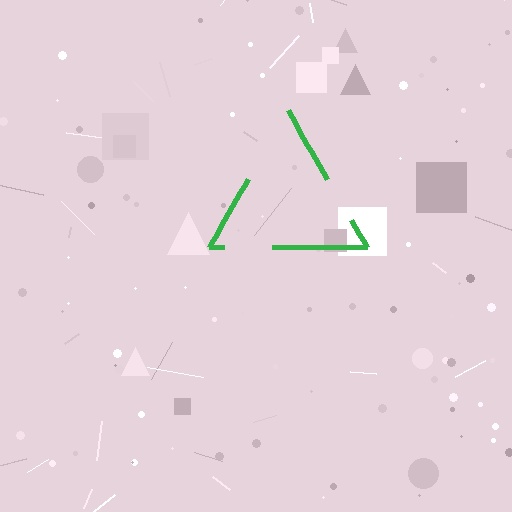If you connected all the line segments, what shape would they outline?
They would outline a triangle.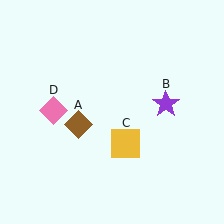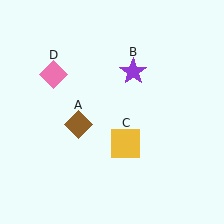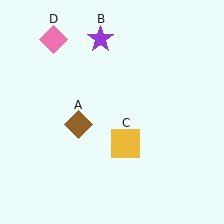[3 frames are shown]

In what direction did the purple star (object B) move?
The purple star (object B) moved up and to the left.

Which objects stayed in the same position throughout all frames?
Brown diamond (object A) and yellow square (object C) remained stationary.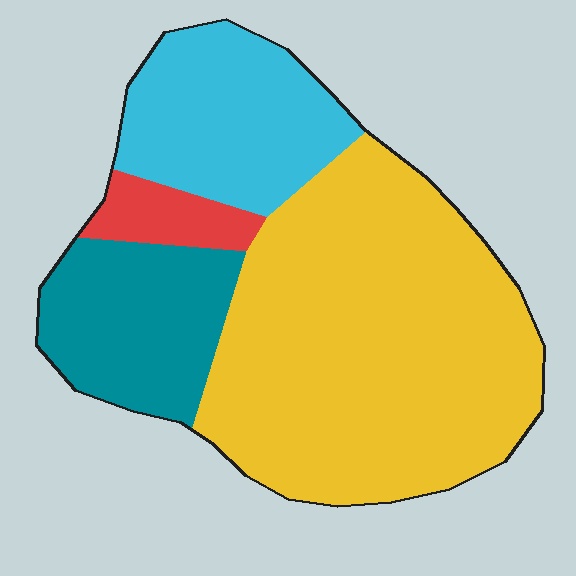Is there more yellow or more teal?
Yellow.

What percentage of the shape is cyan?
Cyan takes up less than a quarter of the shape.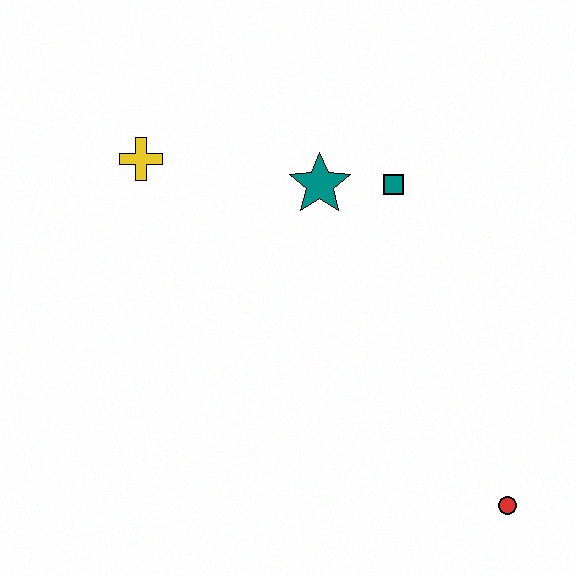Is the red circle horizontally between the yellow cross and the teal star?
No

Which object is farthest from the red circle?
The yellow cross is farthest from the red circle.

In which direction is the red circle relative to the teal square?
The red circle is below the teal square.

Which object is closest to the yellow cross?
The teal star is closest to the yellow cross.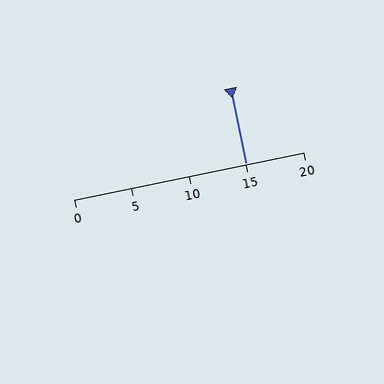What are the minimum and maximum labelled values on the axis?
The axis runs from 0 to 20.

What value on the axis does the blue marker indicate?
The marker indicates approximately 15.